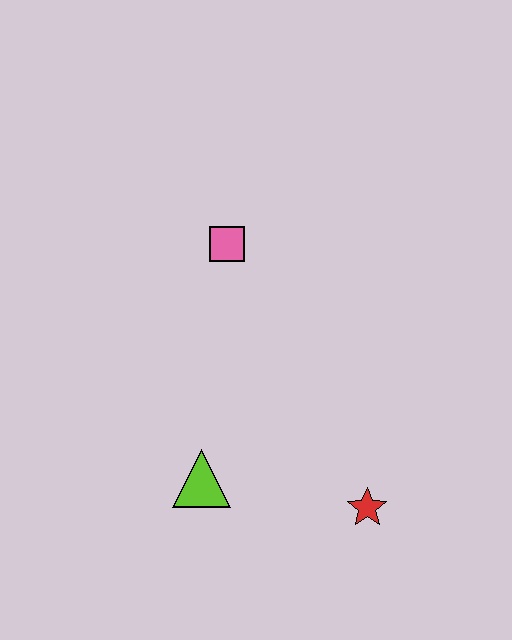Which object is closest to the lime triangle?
The red star is closest to the lime triangle.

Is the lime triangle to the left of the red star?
Yes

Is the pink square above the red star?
Yes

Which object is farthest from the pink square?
The red star is farthest from the pink square.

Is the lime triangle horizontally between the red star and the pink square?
No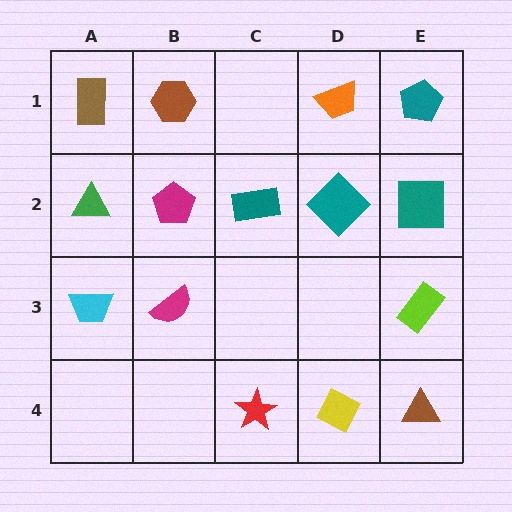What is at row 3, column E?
A lime rectangle.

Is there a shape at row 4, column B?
No, that cell is empty.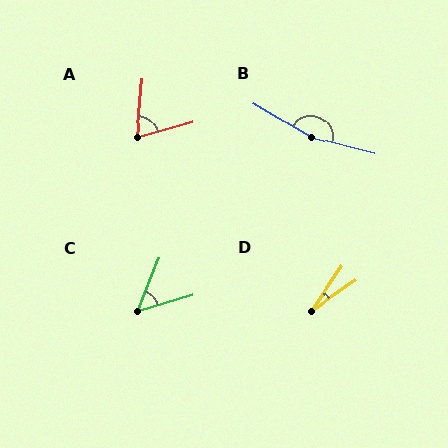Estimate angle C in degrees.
Approximately 51 degrees.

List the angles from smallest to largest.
D (21°), C (51°), A (68°), B (163°).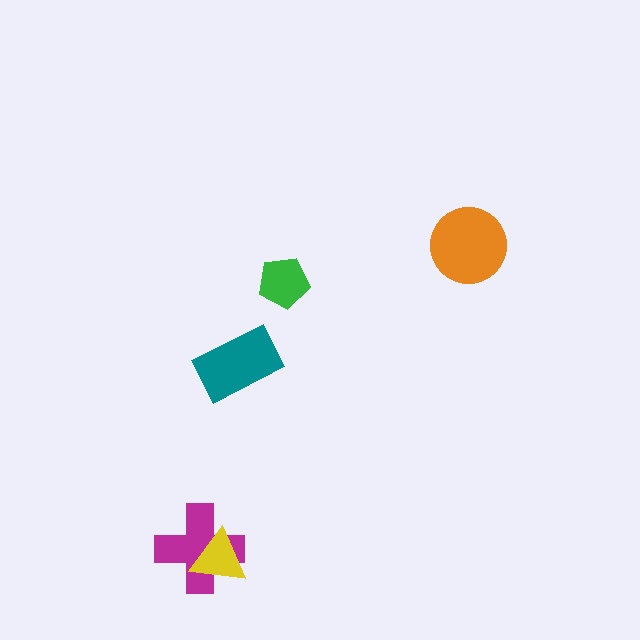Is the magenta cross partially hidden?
Yes, it is partially covered by another shape.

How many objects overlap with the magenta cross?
1 object overlaps with the magenta cross.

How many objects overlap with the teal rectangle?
0 objects overlap with the teal rectangle.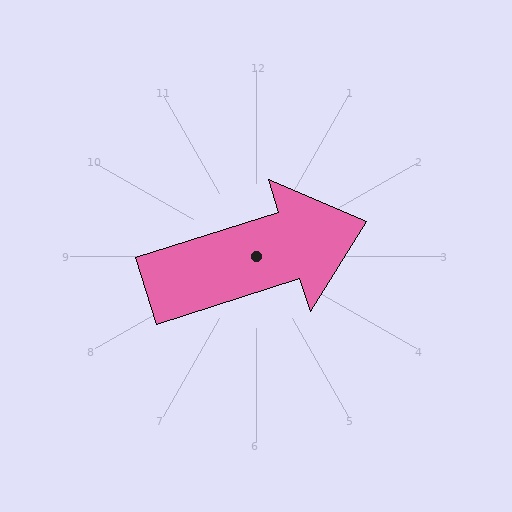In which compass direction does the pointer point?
East.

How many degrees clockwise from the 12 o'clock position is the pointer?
Approximately 72 degrees.